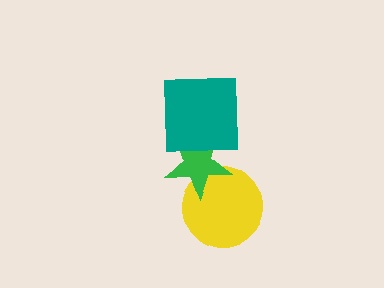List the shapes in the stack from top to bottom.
From top to bottom: the teal square, the green star, the yellow circle.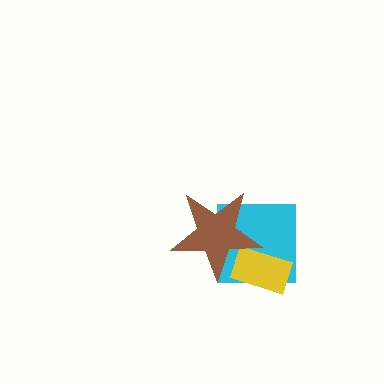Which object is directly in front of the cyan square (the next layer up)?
The yellow rectangle is directly in front of the cyan square.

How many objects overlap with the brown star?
2 objects overlap with the brown star.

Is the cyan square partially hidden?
Yes, it is partially covered by another shape.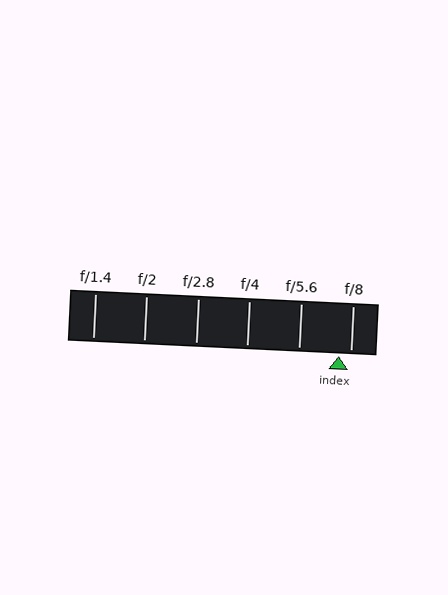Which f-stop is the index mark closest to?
The index mark is closest to f/8.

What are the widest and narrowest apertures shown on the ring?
The widest aperture shown is f/1.4 and the narrowest is f/8.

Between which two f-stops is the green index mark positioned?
The index mark is between f/5.6 and f/8.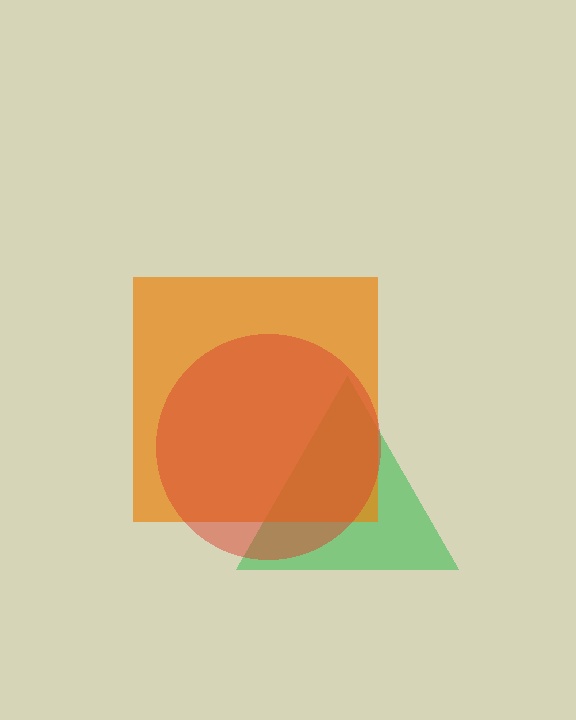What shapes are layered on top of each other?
The layered shapes are: a green triangle, an orange square, a red circle.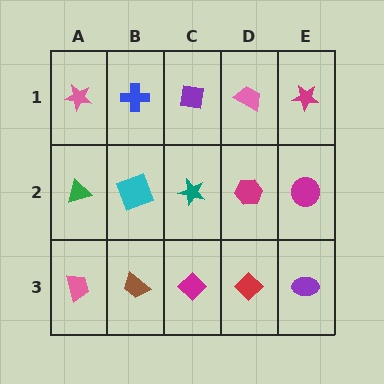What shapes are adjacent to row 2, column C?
A purple square (row 1, column C), a magenta diamond (row 3, column C), a cyan square (row 2, column B), a magenta hexagon (row 2, column D).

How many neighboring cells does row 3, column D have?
3.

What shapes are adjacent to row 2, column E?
A magenta star (row 1, column E), a purple ellipse (row 3, column E), a magenta hexagon (row 2, column D).